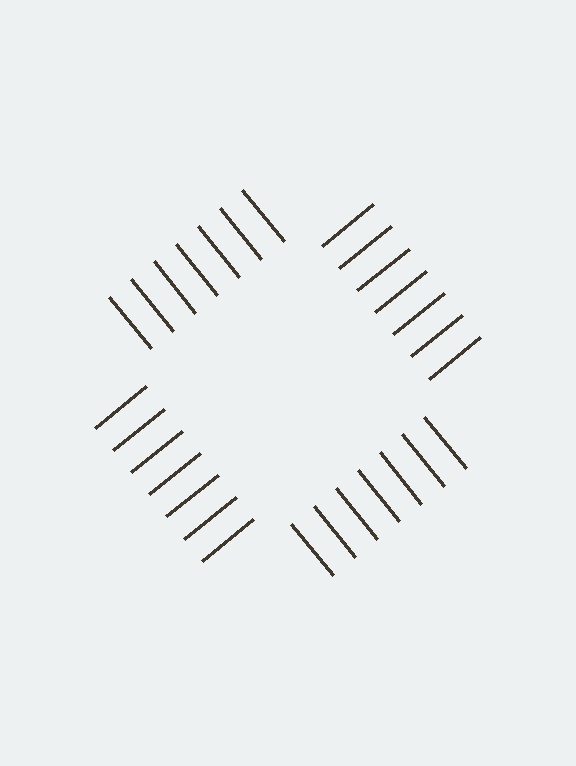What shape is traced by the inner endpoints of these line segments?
An illusory square — the line segments terminate on its edges but no continuous stroke is drawn.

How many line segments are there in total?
28 — 7 along each of the 4 edges.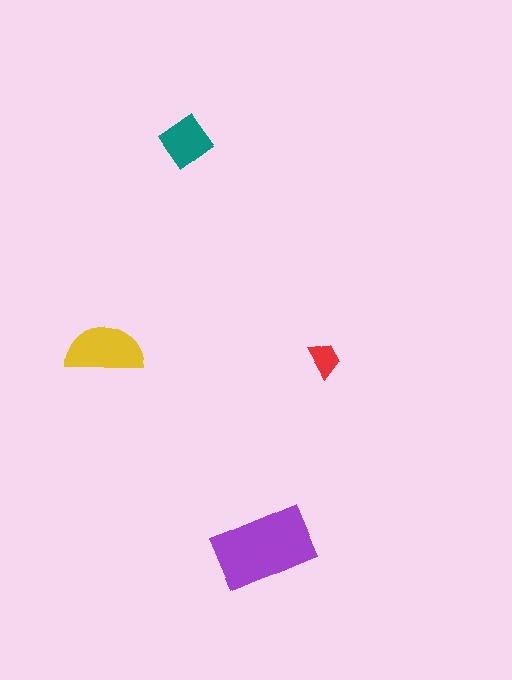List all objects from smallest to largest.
The red trapezoid, the teal diamond, the yellow semicircle, the purple rectangle.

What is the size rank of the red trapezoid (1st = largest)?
4th.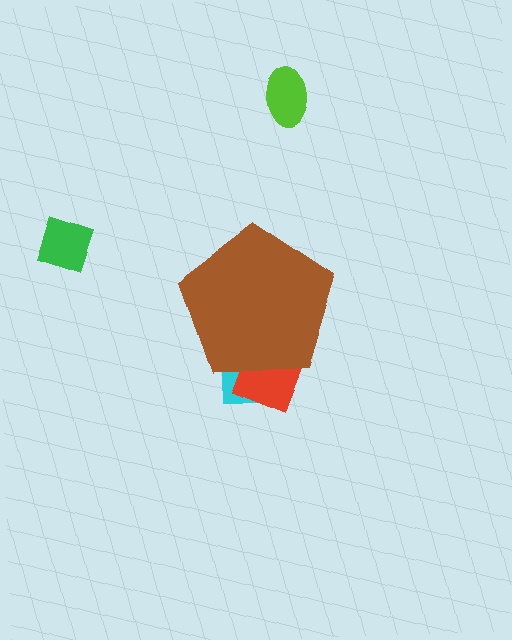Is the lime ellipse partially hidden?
No, the lime ellipse is fully visible.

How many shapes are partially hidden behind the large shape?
2 shapes are partially hidden.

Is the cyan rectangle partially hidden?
Yes, the cyan rectangle is partially hidden behind the brown pentagon.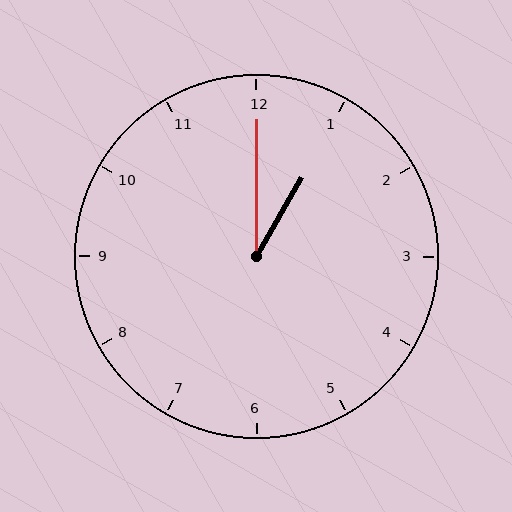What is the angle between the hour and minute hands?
Approximately 30 degrees.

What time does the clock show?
1:00.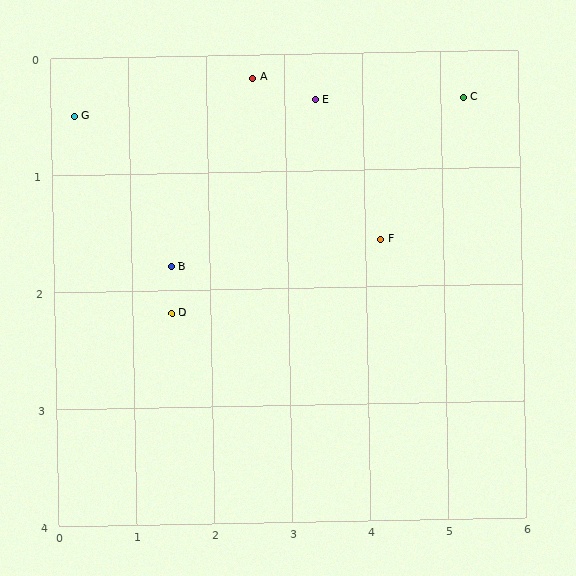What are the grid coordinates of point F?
Point F is at approximately (4.2, 1.6).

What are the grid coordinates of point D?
Point D is at approximately (1.5, 2.2).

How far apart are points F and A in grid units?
Points F and A are about 2.1 grid units apart.